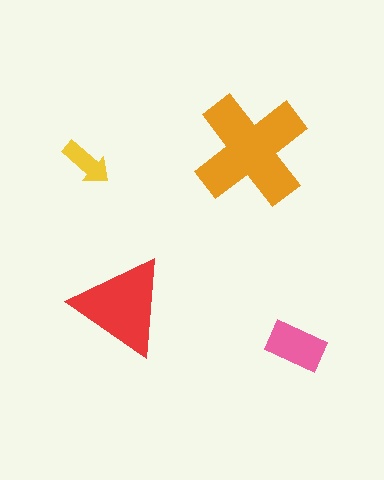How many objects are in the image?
There are 4 objects in the image.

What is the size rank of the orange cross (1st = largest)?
1st.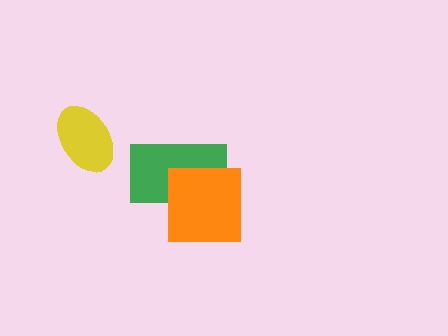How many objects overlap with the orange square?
1 object overlaps with the orange square.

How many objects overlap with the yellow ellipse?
0 objects overlap with the yellow ellipse.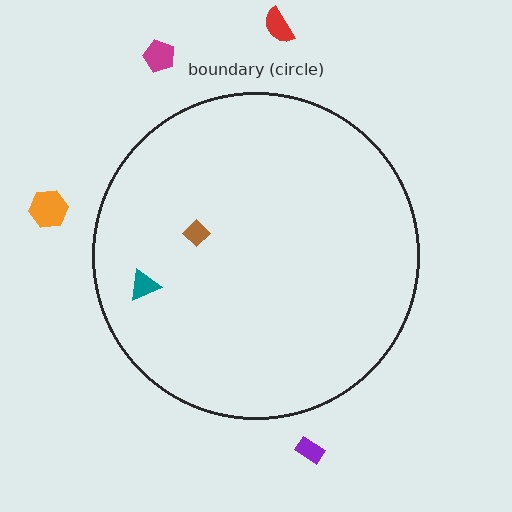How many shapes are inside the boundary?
2 inside, 4 outside.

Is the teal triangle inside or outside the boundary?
Inside.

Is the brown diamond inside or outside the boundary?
Inside.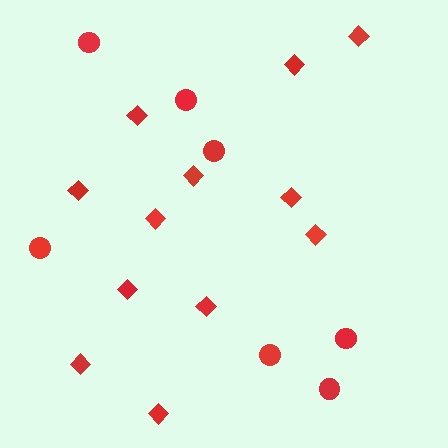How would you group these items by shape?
There are 2 groups: one group of diamonds (12) and one group of circles (7).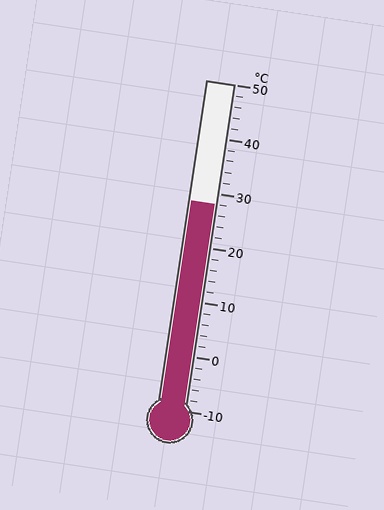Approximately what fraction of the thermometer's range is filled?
The thermometer is filled to approximately 65% of its range.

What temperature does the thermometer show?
The thermometer shows approximately 28°C.